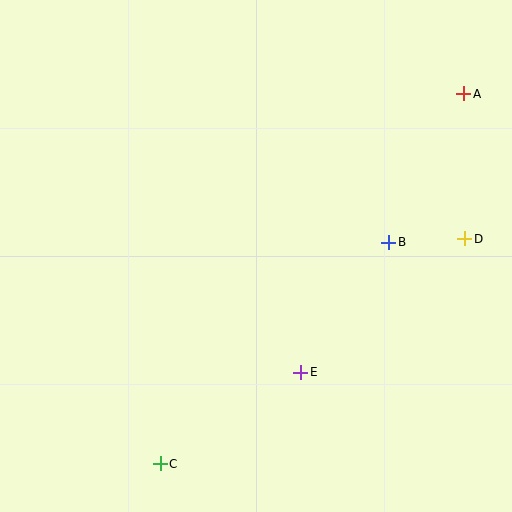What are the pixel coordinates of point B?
Point B is at (389, 242).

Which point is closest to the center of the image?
Point E at (301, 372) is closest to the center.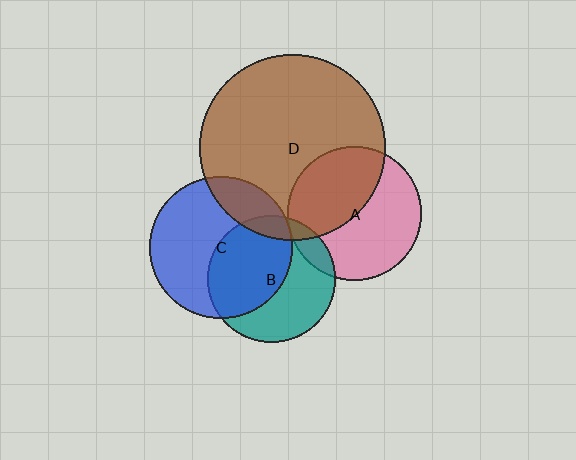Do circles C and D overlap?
Yes.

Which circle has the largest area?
Circle D (brown).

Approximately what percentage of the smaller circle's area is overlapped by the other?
Approximately 20%.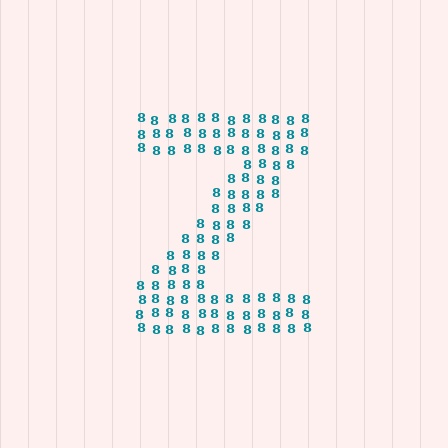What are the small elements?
The small elements are digit 8's.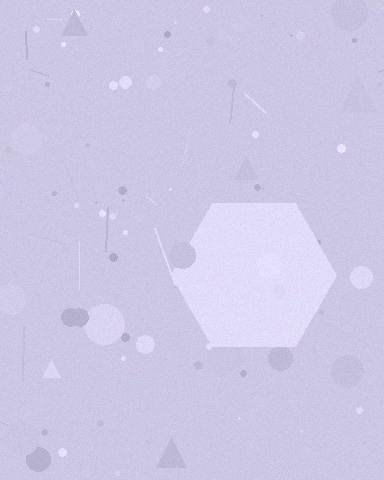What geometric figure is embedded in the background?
A hexagon is embedded in the background.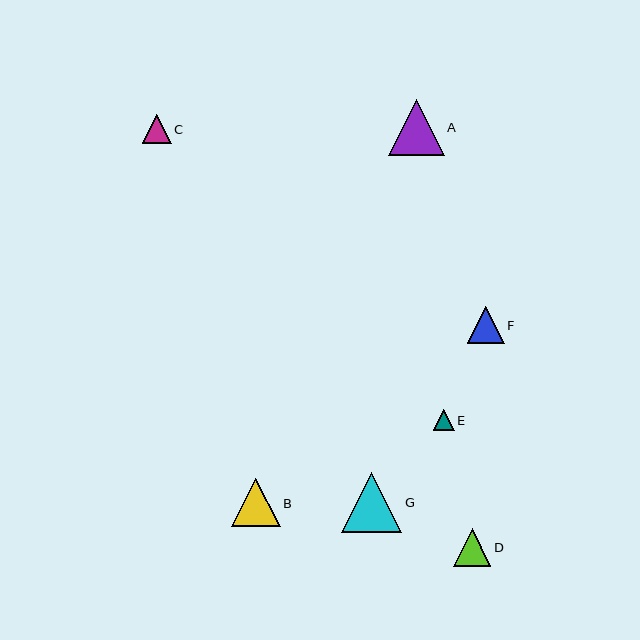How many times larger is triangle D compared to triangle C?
Triangle D is approximately 1.3 times the size of triangle C.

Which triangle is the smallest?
Triangle E is the smallest with a size of approximately 21 pixels.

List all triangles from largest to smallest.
From largest to smallest: G, A, B, D, F, C, E.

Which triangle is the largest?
Triangle G is the largest with a size of approximately 60 pixels.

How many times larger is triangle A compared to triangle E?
Triangle A is approximately 2.7 times the size of triangle E.